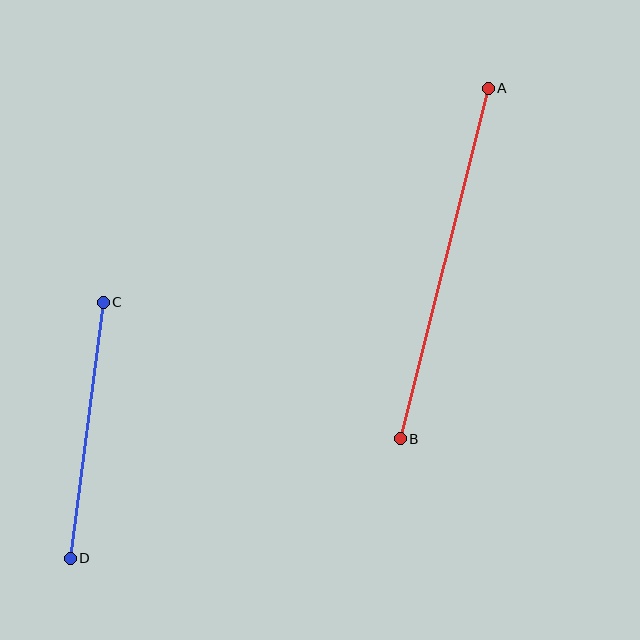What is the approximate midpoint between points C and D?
The midpoint is at approximately (87, 430) pixels.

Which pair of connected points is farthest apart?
Points A and B are farthest apart.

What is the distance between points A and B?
The distance is approximately 362 pixels.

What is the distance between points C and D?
The distance is approximately 258 pixels.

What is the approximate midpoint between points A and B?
The midpoint is at approximately (444, 264) pixels.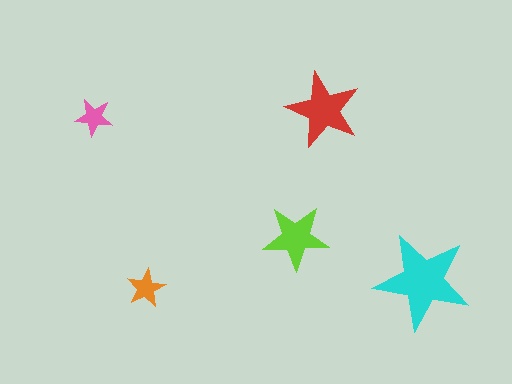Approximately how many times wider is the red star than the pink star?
About 2 times wider.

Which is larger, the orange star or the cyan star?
The cyan one.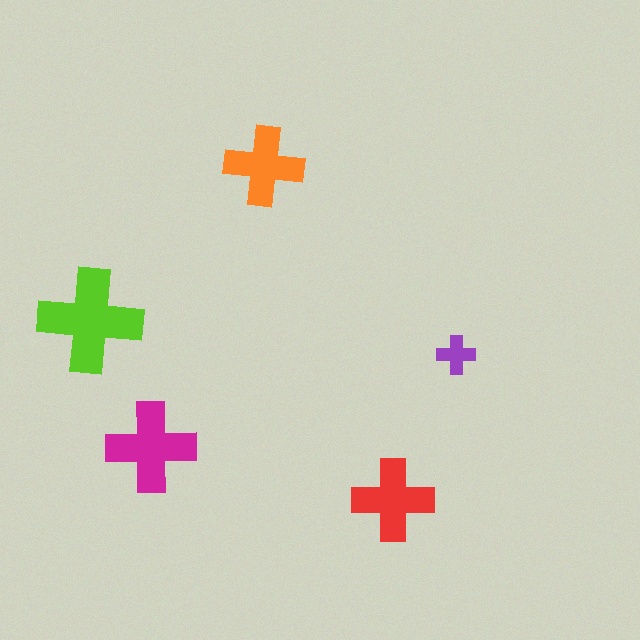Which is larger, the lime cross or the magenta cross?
The lime one.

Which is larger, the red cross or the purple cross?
The red one.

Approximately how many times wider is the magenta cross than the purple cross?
About 2.5 times wider.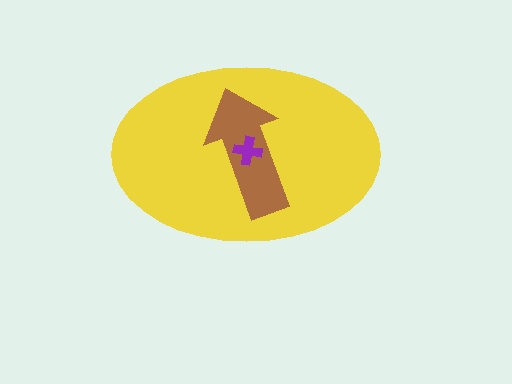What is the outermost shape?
The yellow ellipse.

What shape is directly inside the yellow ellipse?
The brown arrow.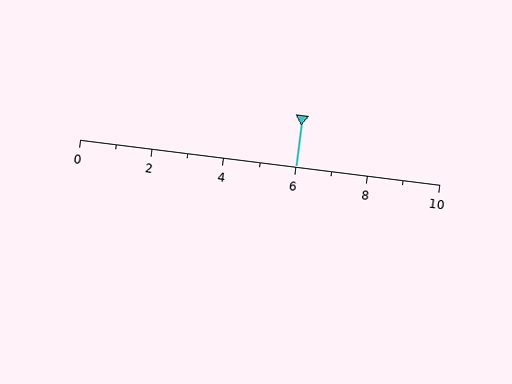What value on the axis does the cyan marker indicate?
The marker indicates approximately 6.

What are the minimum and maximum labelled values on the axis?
The axis runs from 0 to 10.